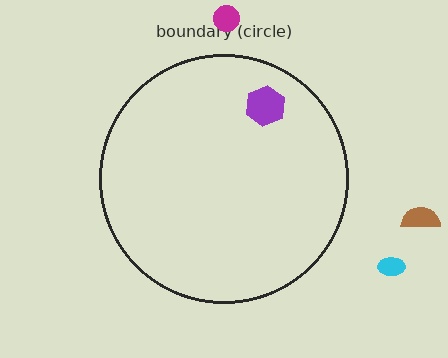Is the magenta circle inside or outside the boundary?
Outside.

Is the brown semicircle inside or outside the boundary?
Outside.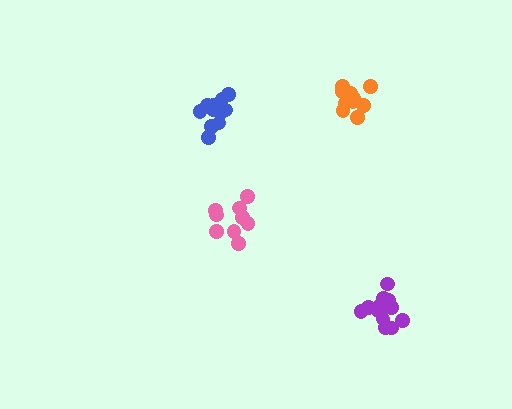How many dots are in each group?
Group 1: 11 dots, Group 2: 9 dots, Group 3: 15 dots, Group 4: 10 dots (45 total).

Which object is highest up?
The orange cluster is topmost.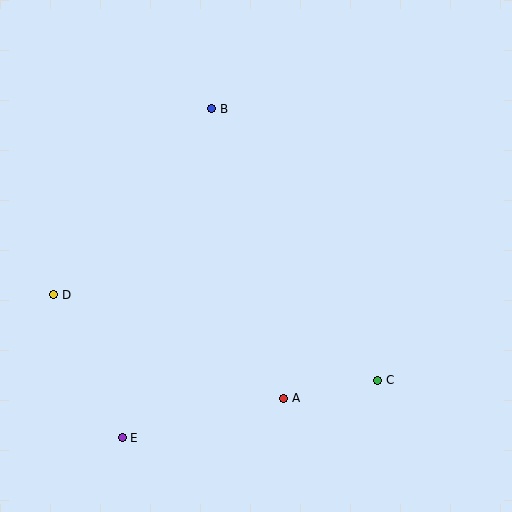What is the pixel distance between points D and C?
The distance between D and C is 335 pixels.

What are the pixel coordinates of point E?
Point E is at (122, 438).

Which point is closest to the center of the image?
Point A at (284, 398) is closest to the center.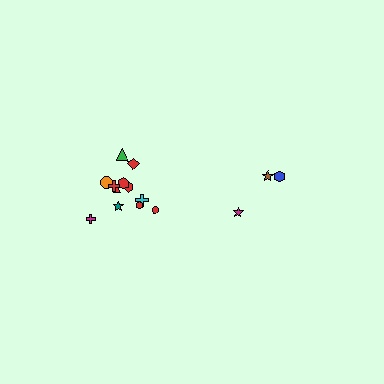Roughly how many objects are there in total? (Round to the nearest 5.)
Roughly 15 objects in total.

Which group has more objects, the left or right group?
The left group.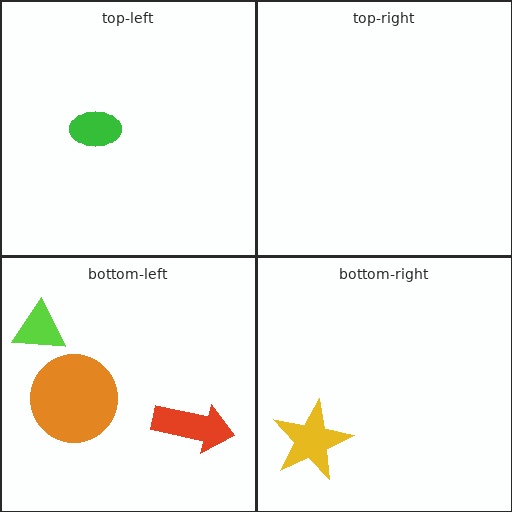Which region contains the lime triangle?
The bottom-left region.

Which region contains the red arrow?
The bottom-left region.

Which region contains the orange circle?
The bottom-left region.